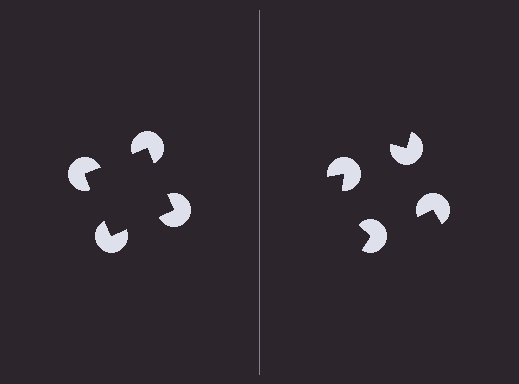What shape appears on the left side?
An illusory square.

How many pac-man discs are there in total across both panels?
8 — 4 on each side.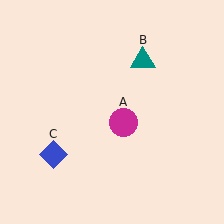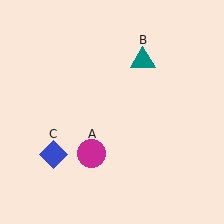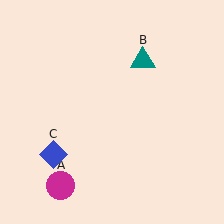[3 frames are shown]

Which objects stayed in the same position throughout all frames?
Teal triangle (object B) and blue diamond (object C) remained stationary.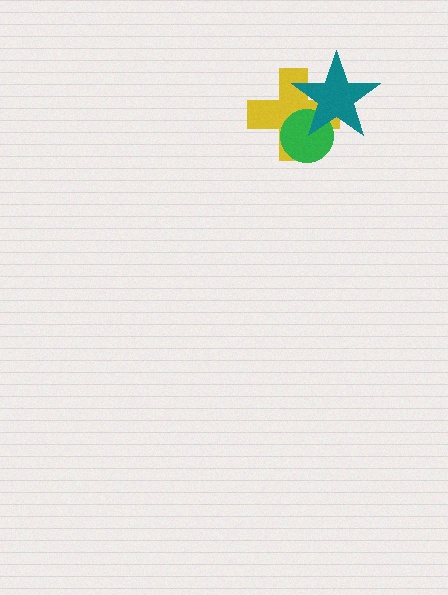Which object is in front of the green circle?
The teal star is in front of the green circle.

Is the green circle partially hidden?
Yes, it is partially covered by another shape.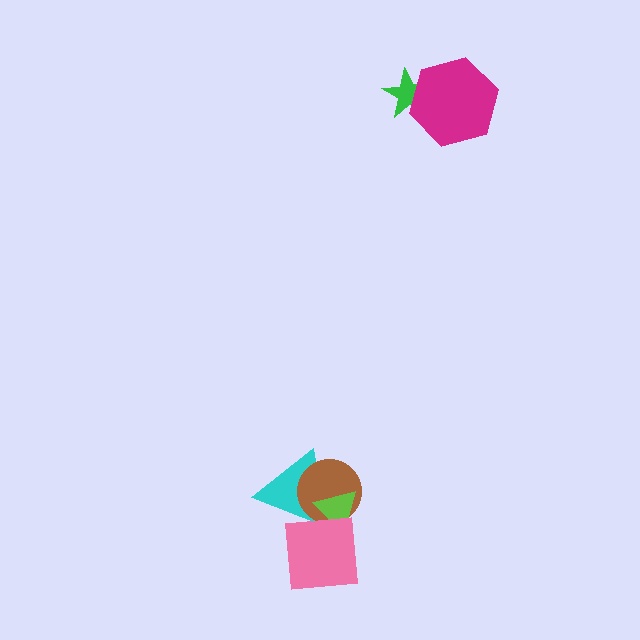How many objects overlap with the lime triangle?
3 objects overlap with the lime triangle.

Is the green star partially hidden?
Yes, it is partially covered by another shape.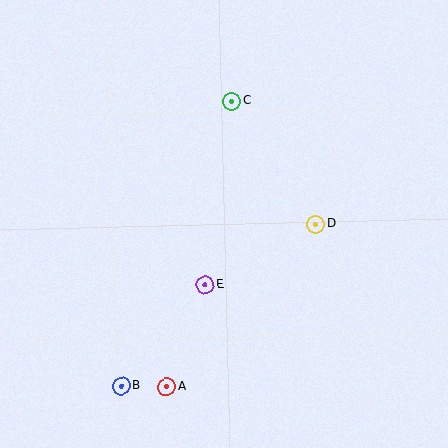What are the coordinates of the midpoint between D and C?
The midpoint between D and C is at (274, 162).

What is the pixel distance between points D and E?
The distance between D and E is 126 pixels.